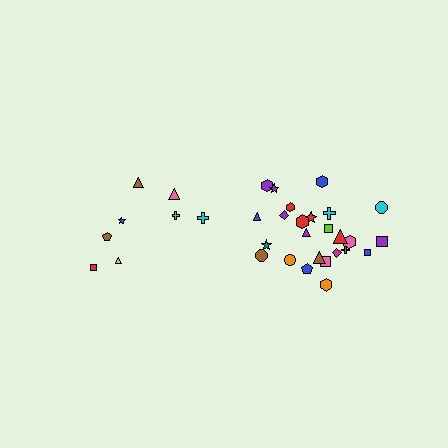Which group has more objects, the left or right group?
The right group.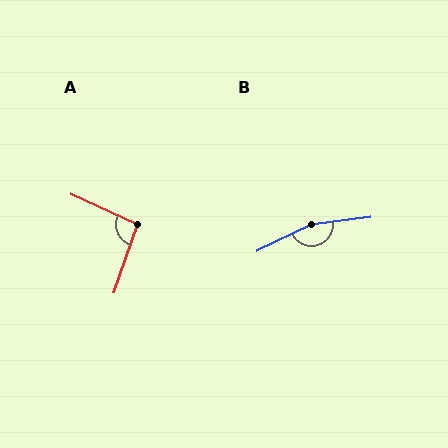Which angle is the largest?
B, at approximately 161 degrees.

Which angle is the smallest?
A, at approximately 95 degrees.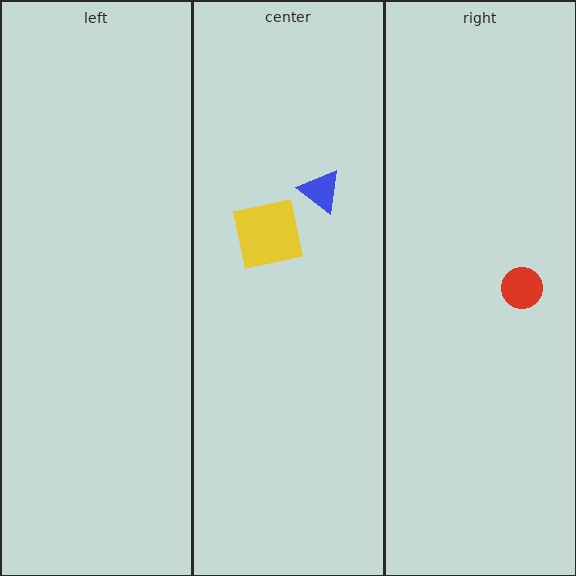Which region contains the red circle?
The right region.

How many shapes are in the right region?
1.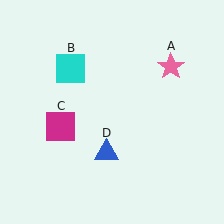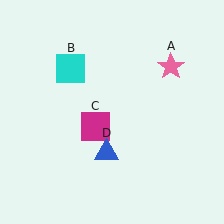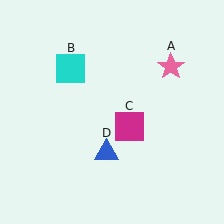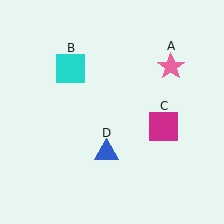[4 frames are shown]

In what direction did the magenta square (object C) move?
The magenta square (object C) moved right.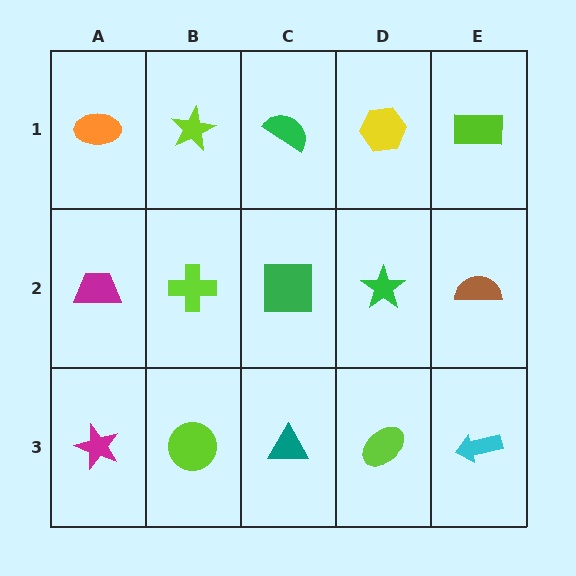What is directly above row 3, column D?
A green star.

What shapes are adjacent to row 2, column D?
A yellow hexagon (row 1, column D), a lime ellipse (row 3, column D), a green square (row 2, column C), a brown semicircle (row 2, column E).